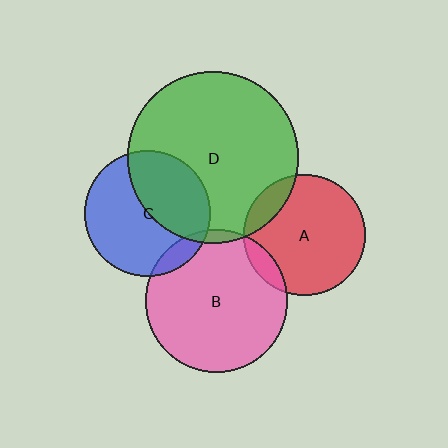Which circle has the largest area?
Circle D (green).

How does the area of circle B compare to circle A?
Approximately 1.4 times.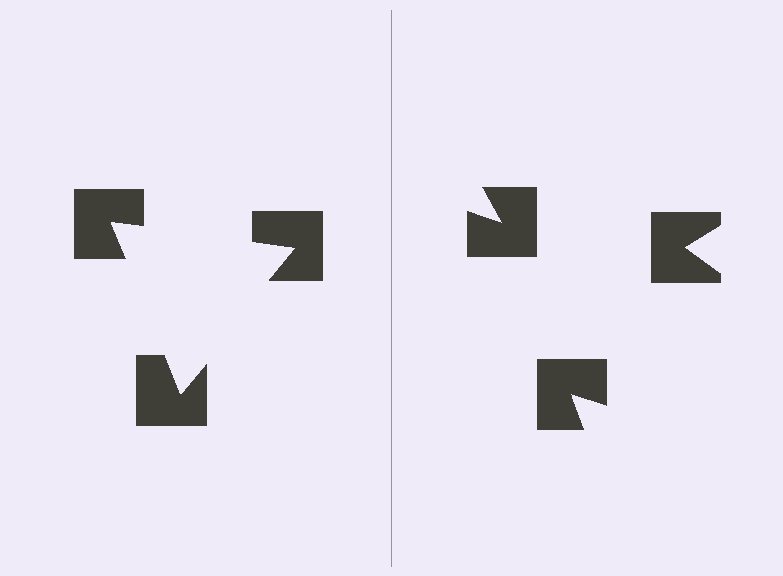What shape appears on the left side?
An illusory triangle.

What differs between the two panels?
The notched squares are positioned identically on both sides; only the wedge orientations differ. On the left they align to a triangle; on the right they are misaligned.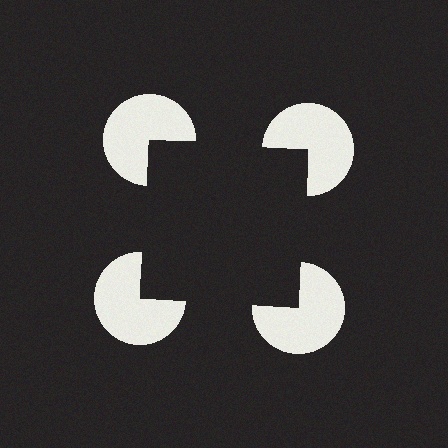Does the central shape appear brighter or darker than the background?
It typically appears slightly darker than the background, even though no actual brightness change is drawn.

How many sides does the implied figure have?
4 sides.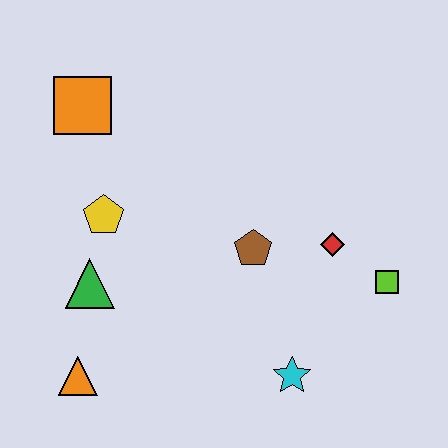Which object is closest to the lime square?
The red diamond is closest to the lime square.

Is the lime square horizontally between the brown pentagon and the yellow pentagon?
No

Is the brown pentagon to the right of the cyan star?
No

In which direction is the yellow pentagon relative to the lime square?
The yellow pentagon is to the left of the lime square.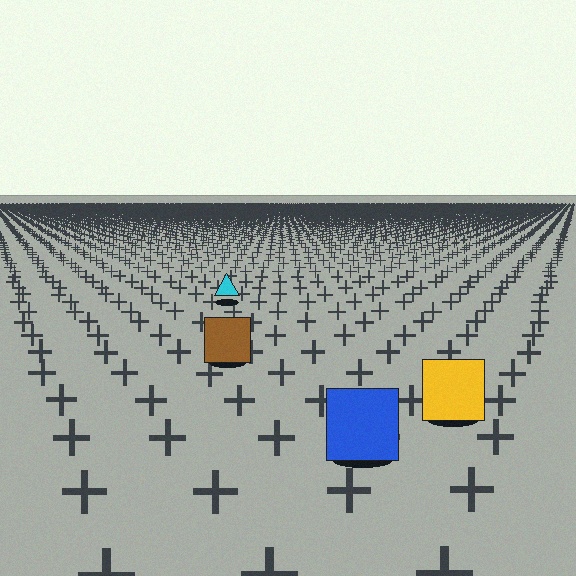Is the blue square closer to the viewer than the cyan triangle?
Yes. The blue square is closer — you can tell from the texture gradient: the ground texture is coarser near it.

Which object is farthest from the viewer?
The cyan triangle is farthest from the viewer. It appears smaller and the ground texture around it is denser.